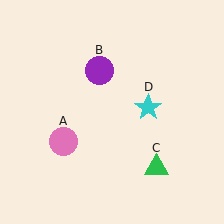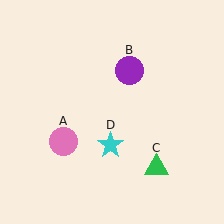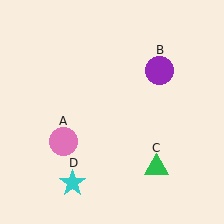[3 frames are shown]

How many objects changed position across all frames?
2 objects changed position: purple circle (object B), cyan star (object D).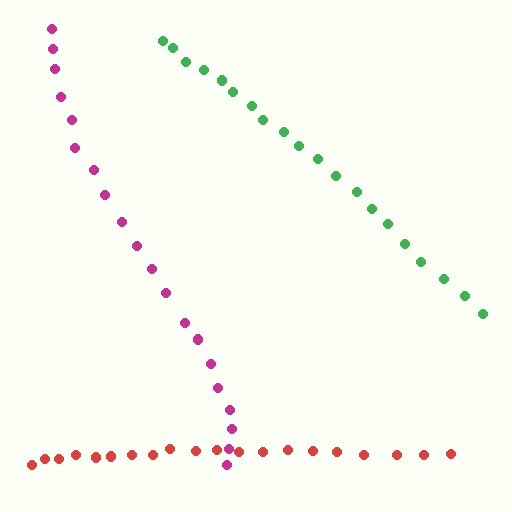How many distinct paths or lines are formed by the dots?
There are 3 distinct paths.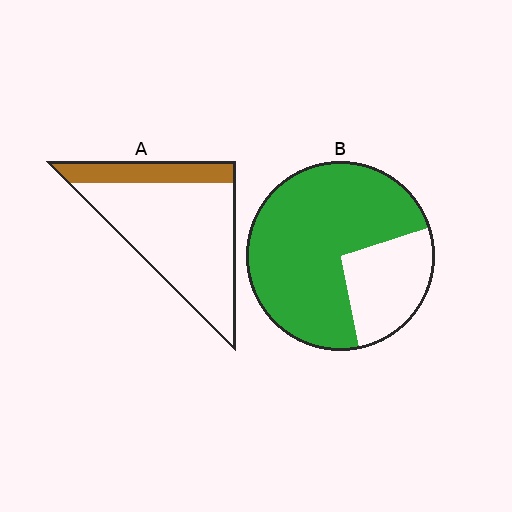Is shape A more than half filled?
No.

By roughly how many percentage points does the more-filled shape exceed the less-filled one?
By roughly 50 percentage points (B over A).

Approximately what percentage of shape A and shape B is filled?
A is approximately 20% and B is approximately 75%.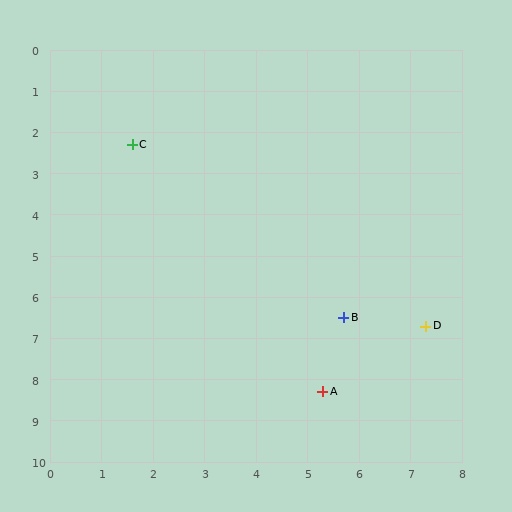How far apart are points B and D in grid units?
Points B and D are about 1.6 grid units apart.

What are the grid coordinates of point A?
Point A is at approximately (5.3, 8.3).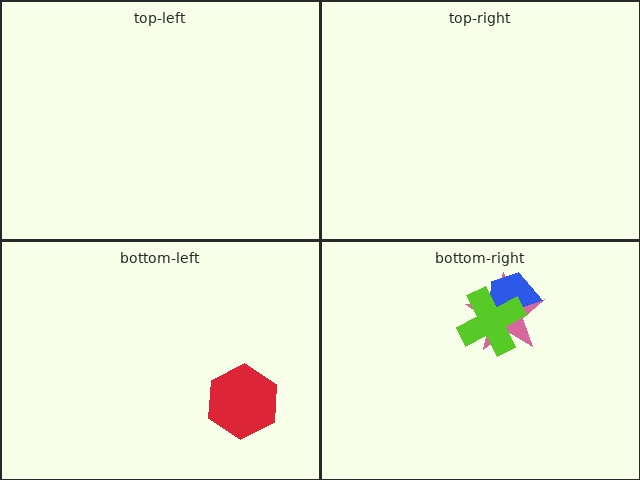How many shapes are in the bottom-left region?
1.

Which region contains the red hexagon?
The bottom-left region.